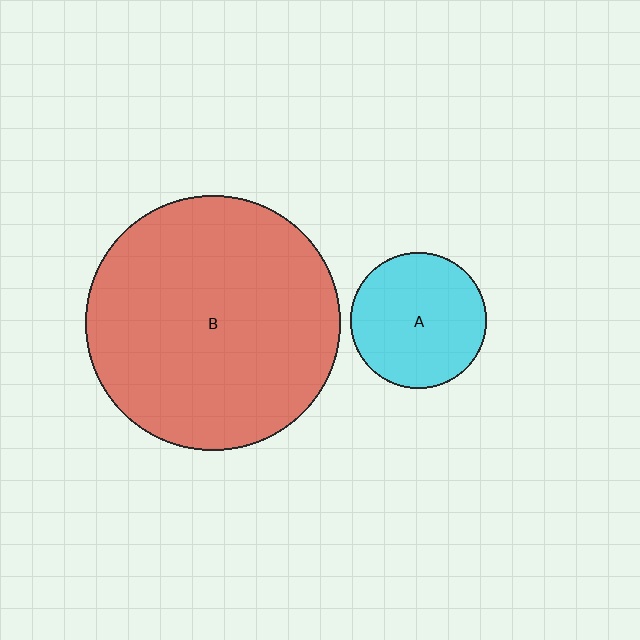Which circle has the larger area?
Circle B (red).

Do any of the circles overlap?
No, none of the circles overlap.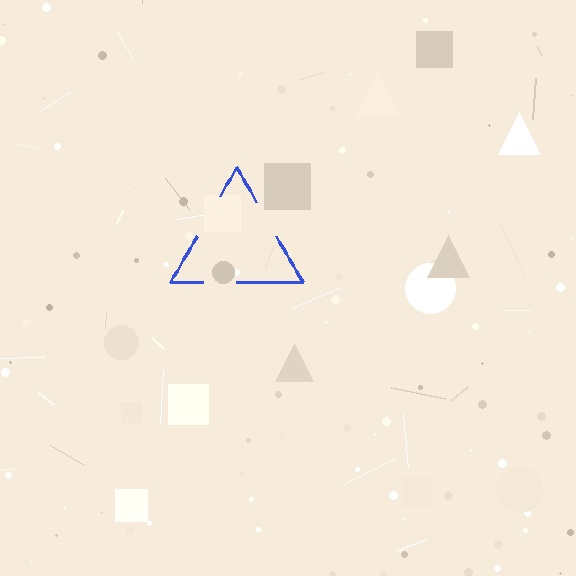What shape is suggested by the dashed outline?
The dashed outline suggests a triangle.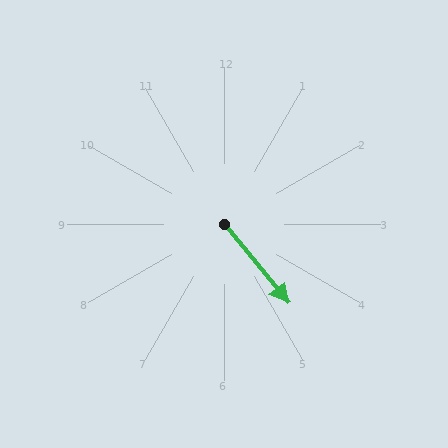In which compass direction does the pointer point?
Southeast.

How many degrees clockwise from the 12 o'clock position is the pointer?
Approximately 141 degrees.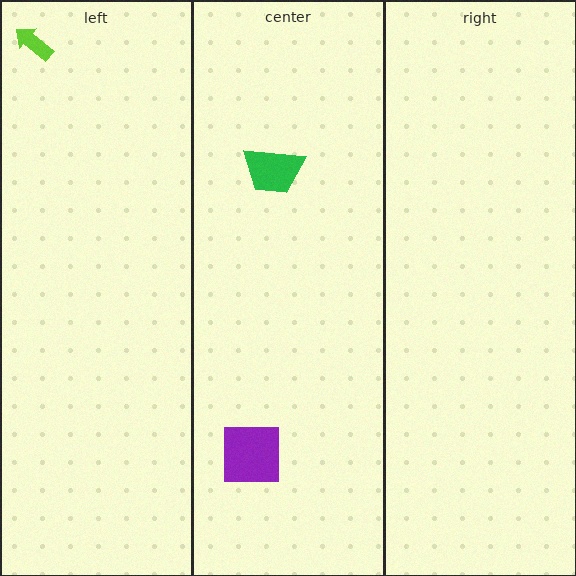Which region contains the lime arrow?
The left region.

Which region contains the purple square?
The center region.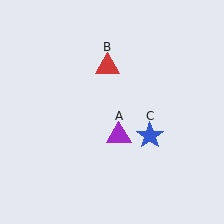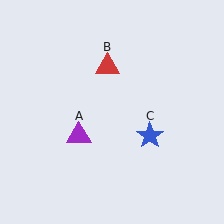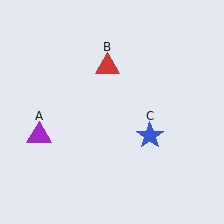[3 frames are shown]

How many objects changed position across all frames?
1 object changed position: purple triangle (object A).